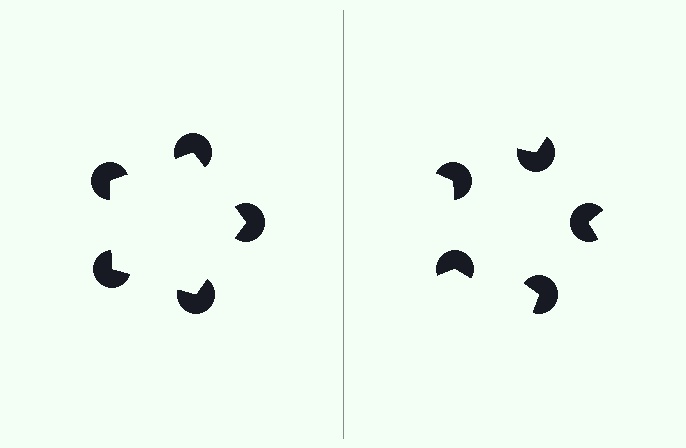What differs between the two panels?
The pac-man discs are positioned identically on both sides; only the wedge orientations differ. On the left they align to a pentagon; on the right they are misaligned.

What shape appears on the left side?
An illusory pentagon.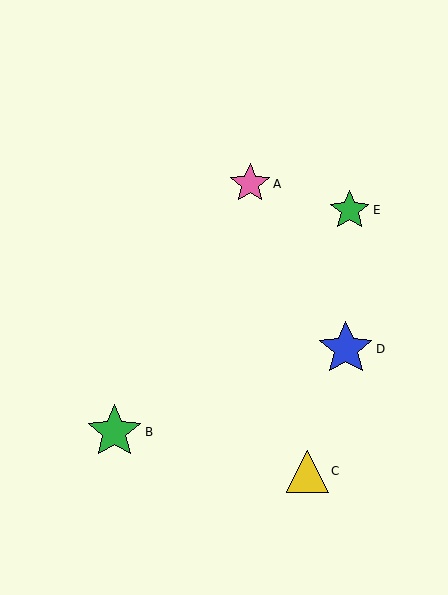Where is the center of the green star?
The center of the green star is at (114, 432).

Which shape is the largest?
The blue star (labeled D) is the largest.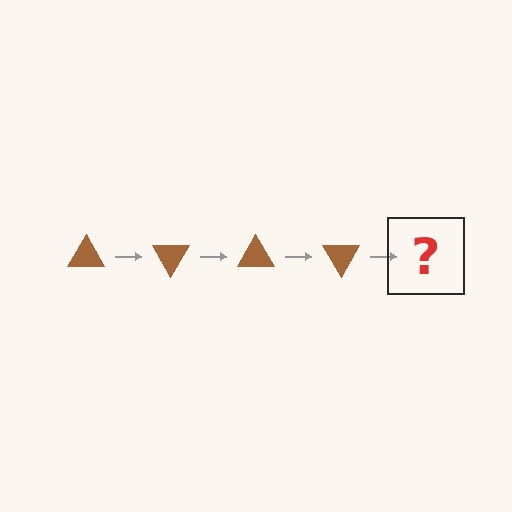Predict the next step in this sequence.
The next step is a brown triangle rotated 240 degrees.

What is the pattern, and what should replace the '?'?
The pattern is that the triangle rotates 60 degrees each step. The '?' should be a brown triangle rotated 240 degrees.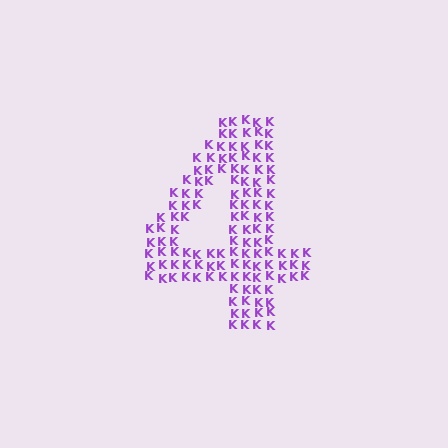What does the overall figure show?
The overall figure shows the digit 4.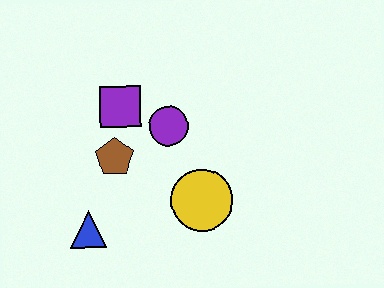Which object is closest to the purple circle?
The purple square is closest to the purple circle.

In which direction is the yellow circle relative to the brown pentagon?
The yellow circle is to the right of the brown pentagon.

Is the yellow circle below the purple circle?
Yes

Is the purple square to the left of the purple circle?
Yes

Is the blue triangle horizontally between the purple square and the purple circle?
No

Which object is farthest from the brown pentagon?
The yellow circle is farthest from the brown pentagon.